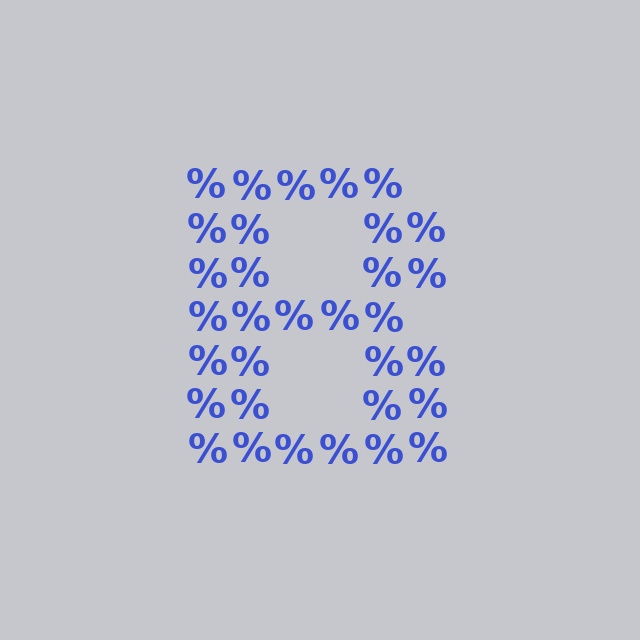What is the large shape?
The large shape is the letter B.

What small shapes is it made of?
It is made of small percent signs.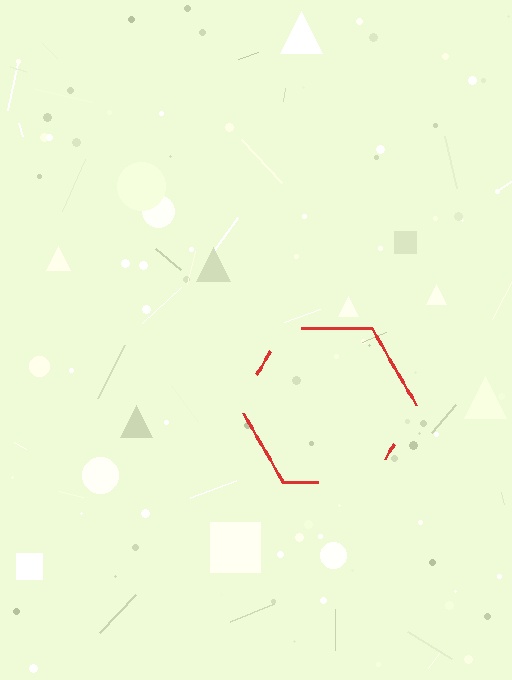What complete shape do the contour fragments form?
The contour fragments form a hexagon.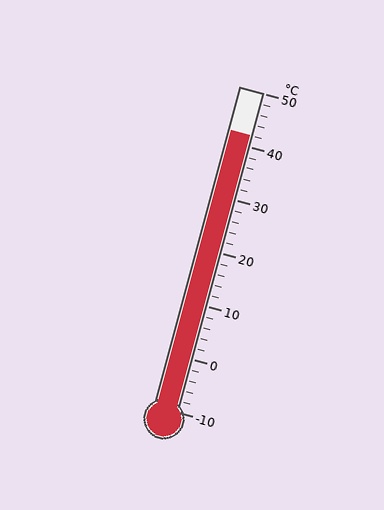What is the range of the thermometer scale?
The thermometer scale ranges from -10°C to 50°C.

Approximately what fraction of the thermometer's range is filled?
The thermometer is filled to approximately 85% of its range.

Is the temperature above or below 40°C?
The temperature is above 40°C.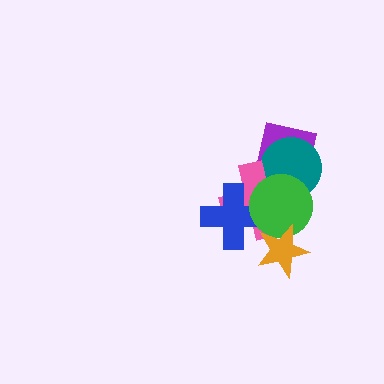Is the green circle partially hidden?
Yes, it is partially covered by another shape.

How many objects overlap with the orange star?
2 objects overlap with the orange star.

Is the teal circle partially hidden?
Yes, it is partially covered by another shape.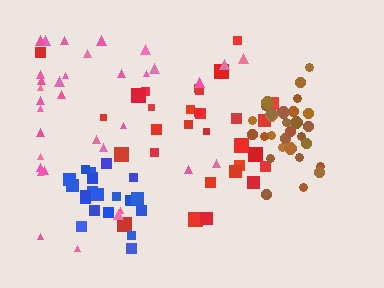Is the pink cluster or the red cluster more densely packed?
Red.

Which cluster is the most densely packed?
Brown.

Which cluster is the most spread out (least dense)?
Pink.